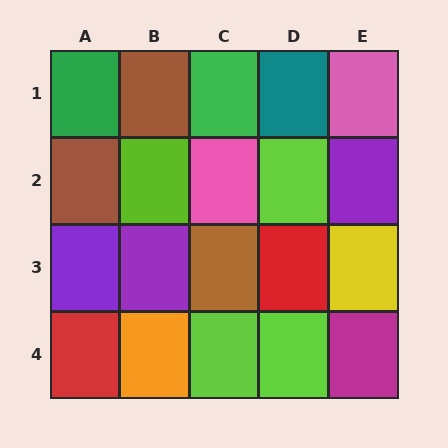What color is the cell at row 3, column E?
Yellow.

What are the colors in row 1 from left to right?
Green, brown, green, teal, pink.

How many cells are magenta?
1 cell is magenta.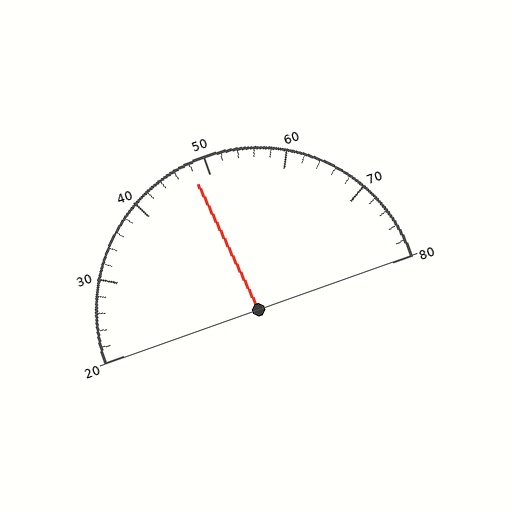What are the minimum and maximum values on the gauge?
The gauge ranges from 20 to 80.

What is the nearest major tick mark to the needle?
The nearest major tick mark is 50.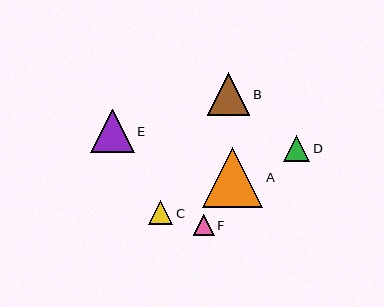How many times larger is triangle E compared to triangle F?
Triangle E is approximately 2.1 times the size of triangle F.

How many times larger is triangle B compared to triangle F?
Triangle B is approximately 2.0 times the size of triangle F.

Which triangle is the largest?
Triangle A is the largest with a size of approximately 60 pixels.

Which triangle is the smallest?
Triangle F is the smallest with a size of approximately 21 pixels.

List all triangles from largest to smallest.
From largest to smallest: A, E, B, D, C, F.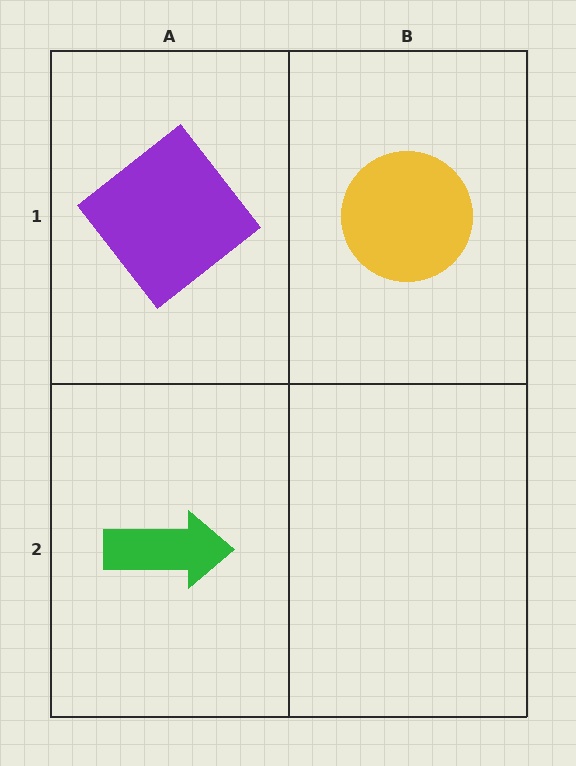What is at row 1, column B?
A yellow circle.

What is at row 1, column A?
A purple diamond.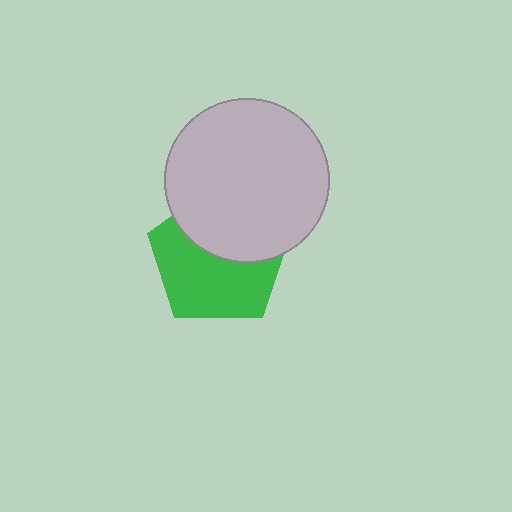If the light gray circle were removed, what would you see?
You would see the complete green pentagon.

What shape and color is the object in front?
The object in front is a light gray circle.